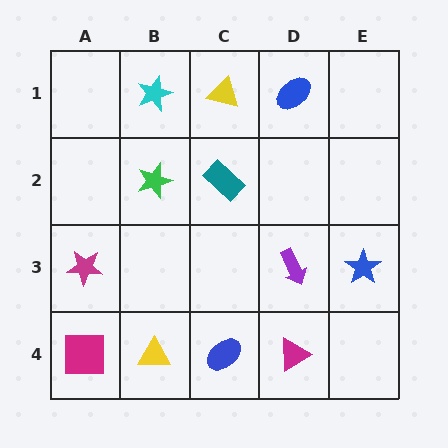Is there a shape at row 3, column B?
No, that cell is empty.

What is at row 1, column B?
A cyan star.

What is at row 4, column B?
A yellow triangle.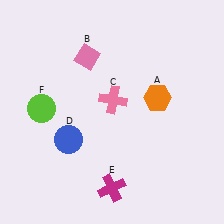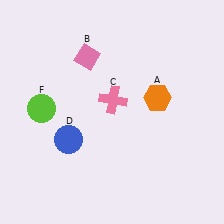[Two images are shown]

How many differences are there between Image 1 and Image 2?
There is 1 difference between the two images.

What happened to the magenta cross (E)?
The magenta cross (E) was removed in Image 2. It was in the bottom-left area of Image 1.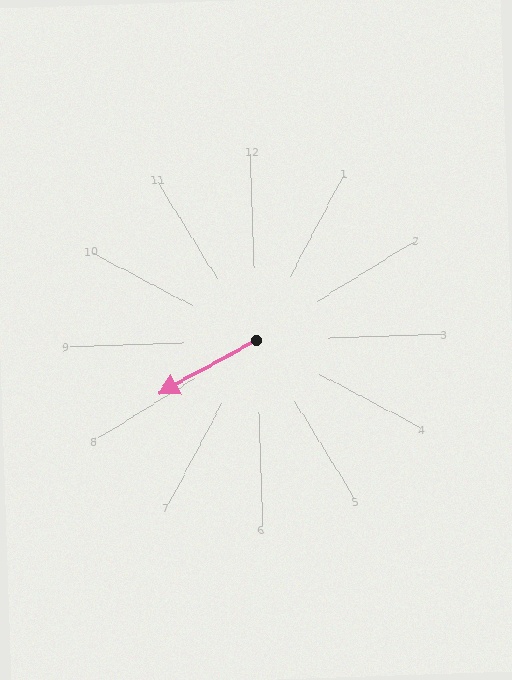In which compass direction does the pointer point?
Southwest.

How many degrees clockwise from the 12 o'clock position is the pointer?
Approximately 243 degrees.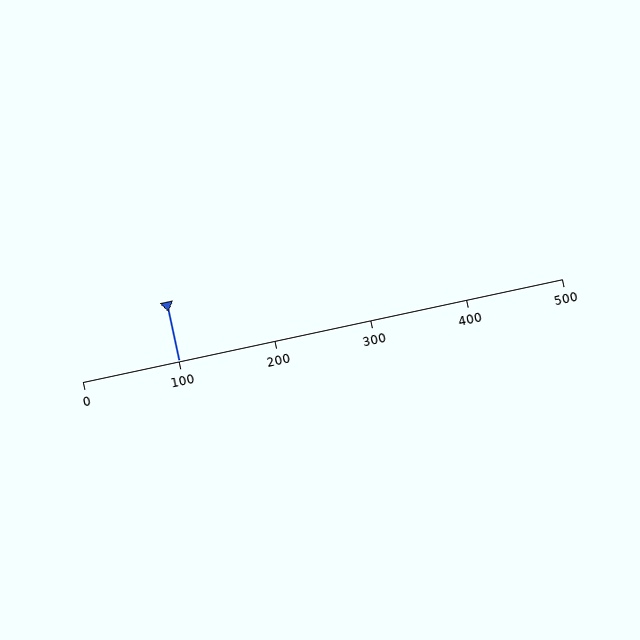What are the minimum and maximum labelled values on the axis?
The axis runs from 0 to 500.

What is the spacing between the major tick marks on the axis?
The major ticks are spaced 100 apart.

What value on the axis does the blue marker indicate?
The marker indicates approximately 100.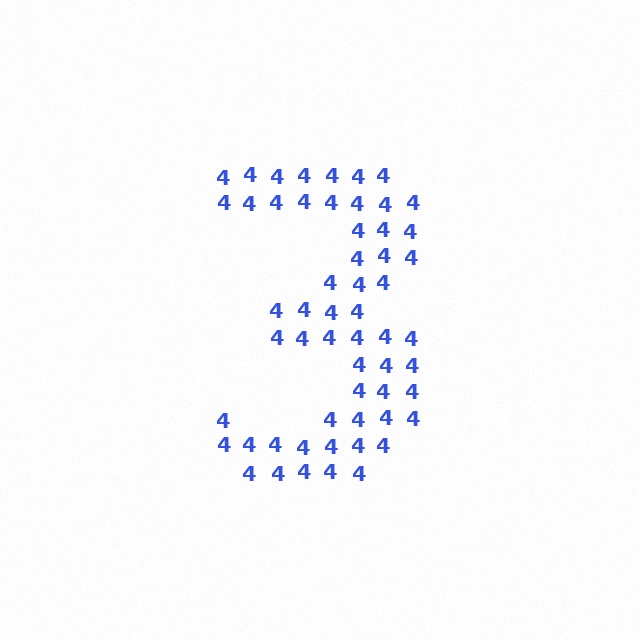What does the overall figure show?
The overall figure shows the digit 3.